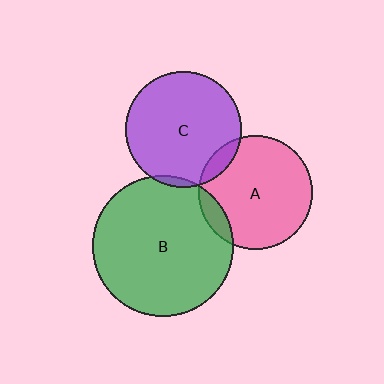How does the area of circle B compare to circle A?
Approximately 1.5 times.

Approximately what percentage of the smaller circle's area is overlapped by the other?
Approximately 10%.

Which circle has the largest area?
Circle B (green).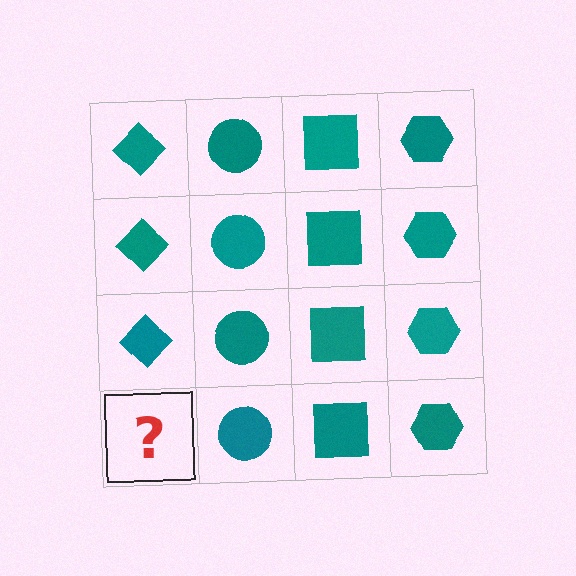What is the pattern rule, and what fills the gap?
The rule is that each column has a consistent shape. The gap should be filled with a teal diamond.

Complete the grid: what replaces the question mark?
The question mark should be replaced with a teal diamond.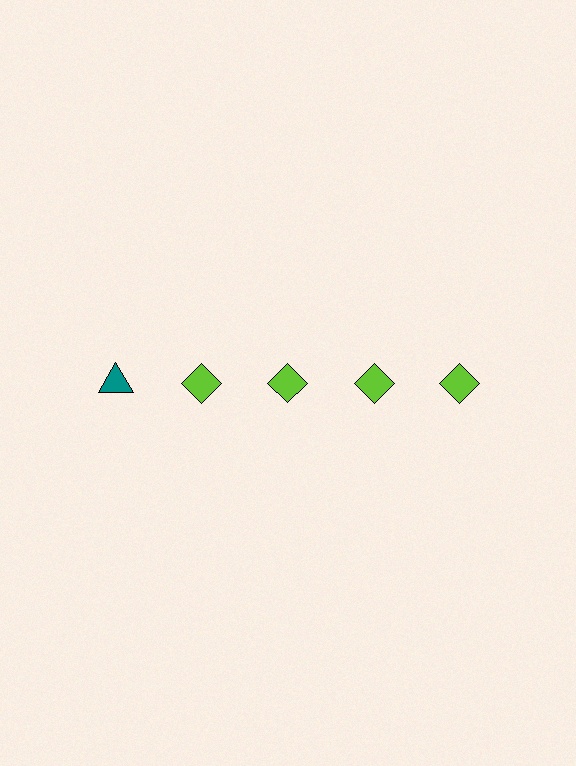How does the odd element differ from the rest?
It differs in both color (teal instead of lime) and shape (triangle instead of diamond).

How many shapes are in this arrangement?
There are 5 shapes arranged in a grid pattern.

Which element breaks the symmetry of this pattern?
The teal triangle in the top row, leftmost column breaks the symmetry. All other shapes are lime diamonds.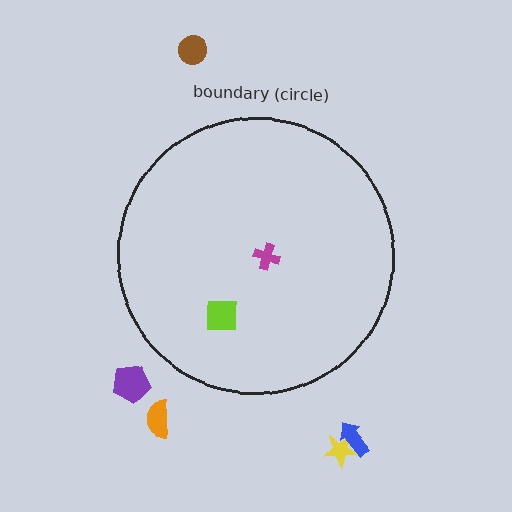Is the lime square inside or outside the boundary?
Inside.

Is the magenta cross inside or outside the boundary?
Inside.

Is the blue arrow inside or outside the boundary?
Outside.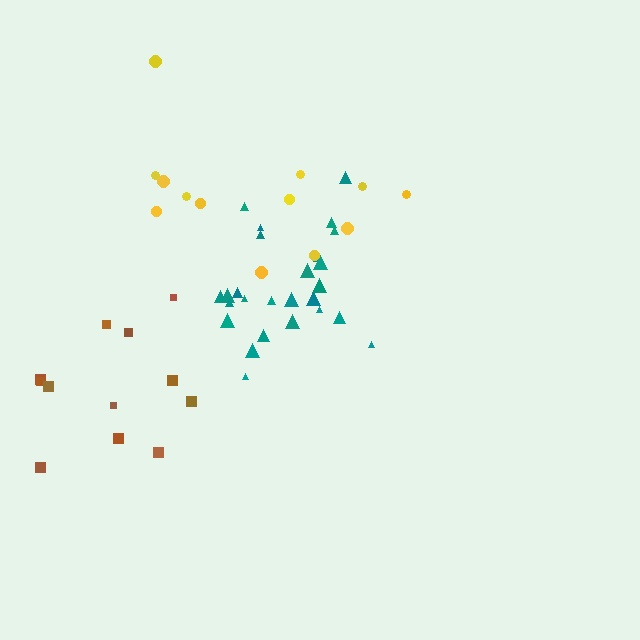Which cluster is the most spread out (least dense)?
Yellow.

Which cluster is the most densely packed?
Teal.